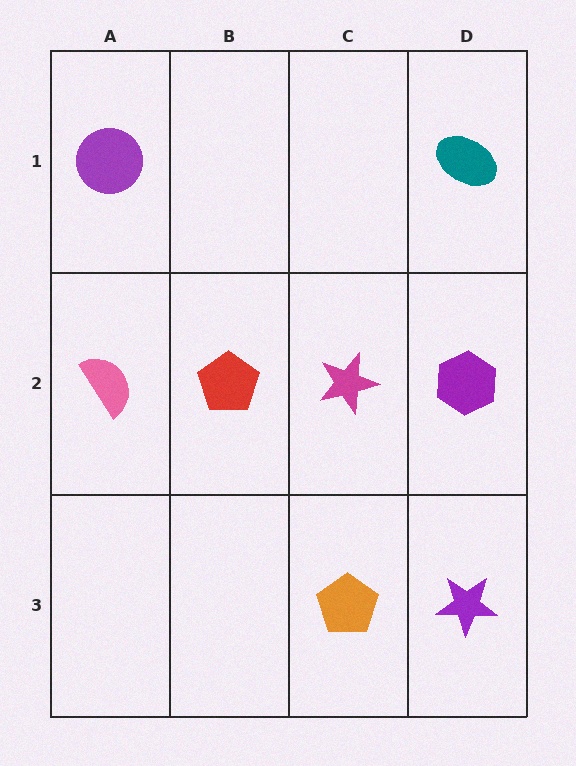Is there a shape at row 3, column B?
No, that cell is empty.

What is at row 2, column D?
A purple hexagon.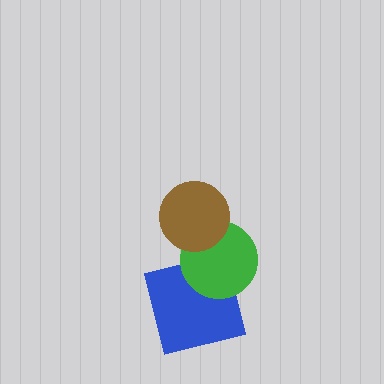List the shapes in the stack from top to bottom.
From top to bottom: the brown circle, the green circle, the blue square.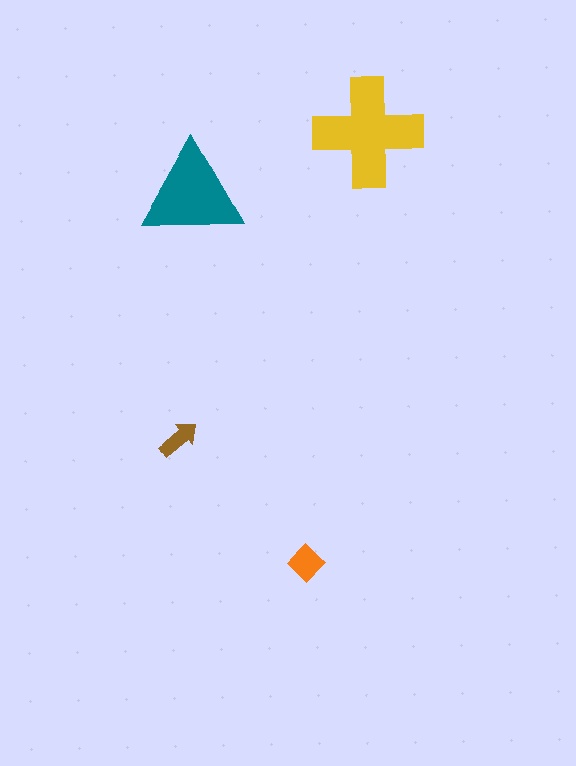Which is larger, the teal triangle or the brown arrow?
The teal triangle.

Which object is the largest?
The yellow cross.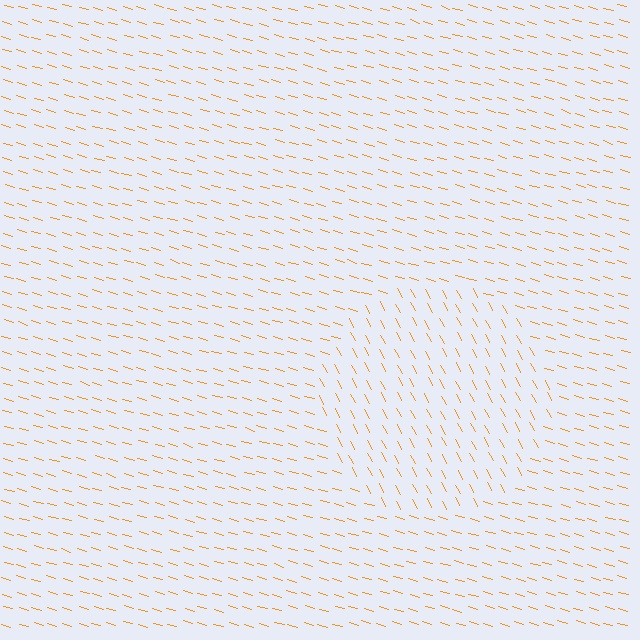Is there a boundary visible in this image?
Yes, there is a texture boundary formed by a change in line orientation.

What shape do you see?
I see a circle.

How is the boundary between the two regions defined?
The boundary is defined purely by a change in line orientation (approximately 45 degrees difference). All lines are the same color and thickness.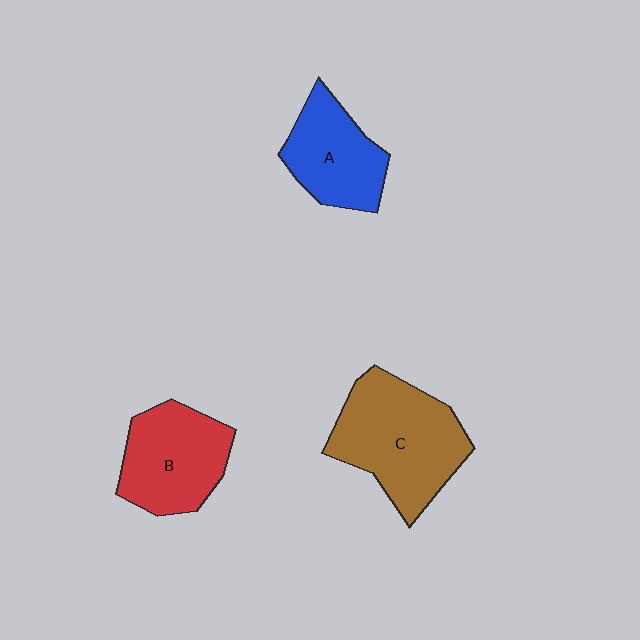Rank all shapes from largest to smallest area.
From largest to smallest: C (brown), B (red), A (blue).